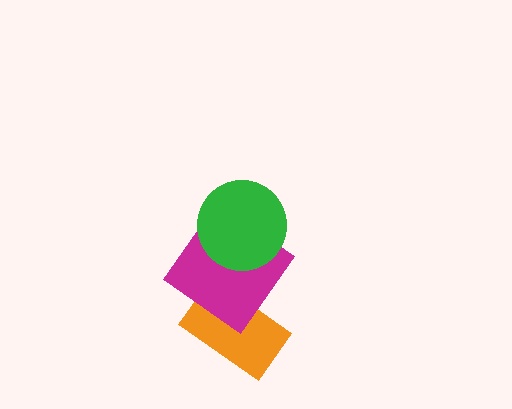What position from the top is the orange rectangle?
The orange rectangle is 3rd from the top.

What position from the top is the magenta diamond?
The magenta diamond is 2nd from the top.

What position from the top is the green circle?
The green circle is 1st from the top.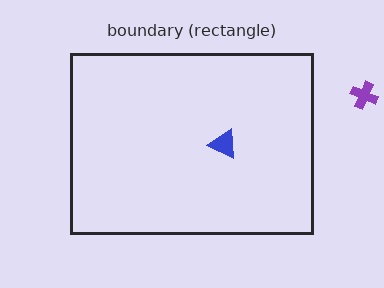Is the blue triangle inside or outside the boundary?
Inside.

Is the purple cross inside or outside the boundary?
Outside.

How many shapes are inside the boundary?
1 inside, 1 outside.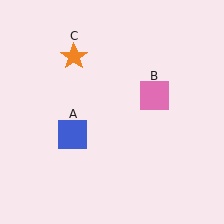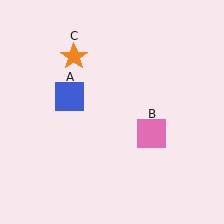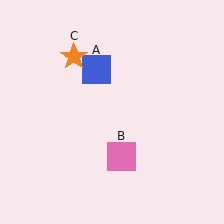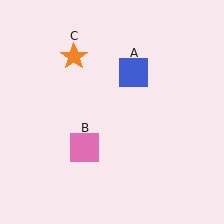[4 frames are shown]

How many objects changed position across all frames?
2 objects changed position: blue square (object A), pink square (object B).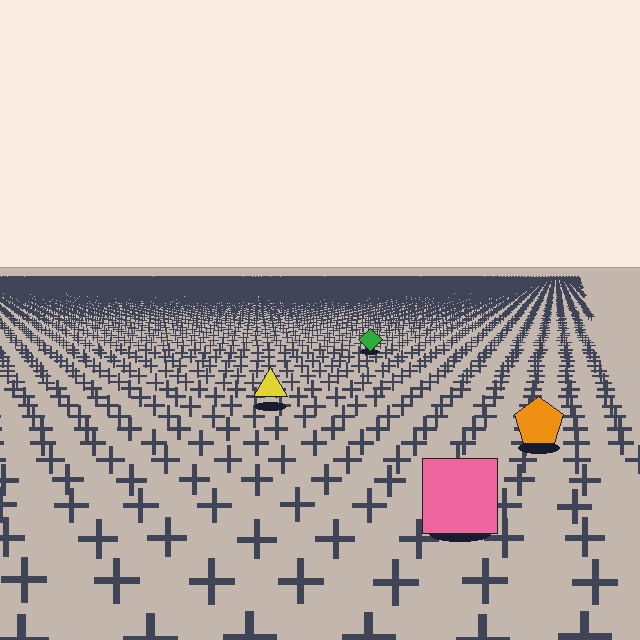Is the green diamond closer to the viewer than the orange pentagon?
No. The orange pentagon is closer — you can tell from the texture gradient: the ground texture is coarser near it.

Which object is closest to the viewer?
The pink square is closest. The texture marks near it are larger and more spread out.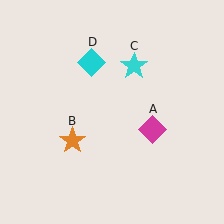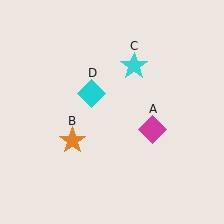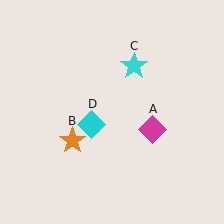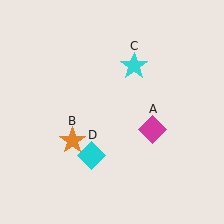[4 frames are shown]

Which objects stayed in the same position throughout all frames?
Magenta diamond (object A) and orange star (object B) and cyan star (object C) remained stationary.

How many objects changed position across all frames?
1 object changed position: cyan diamond (object D).